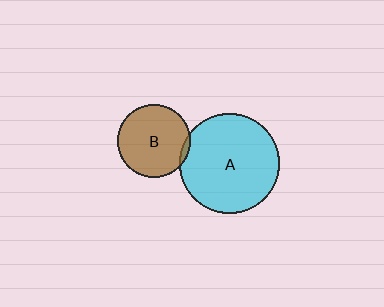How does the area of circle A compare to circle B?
Approximately 1.9 times.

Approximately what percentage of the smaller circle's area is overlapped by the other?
Approximately 5%.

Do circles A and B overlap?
Yes.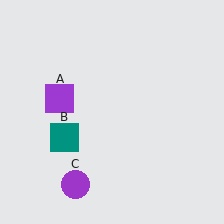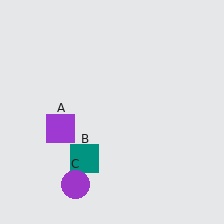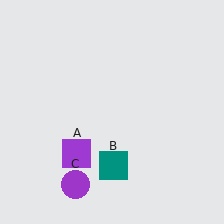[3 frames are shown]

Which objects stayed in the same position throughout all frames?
Purple circle (object C) remained stationary.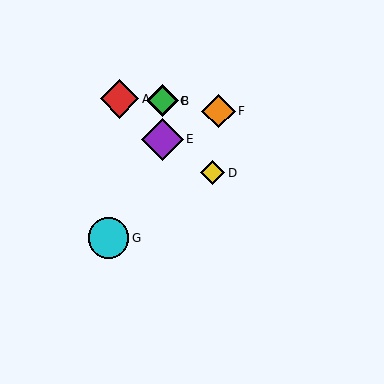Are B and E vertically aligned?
Yes, both are at x≈162.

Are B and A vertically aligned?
No, B is at x≈162 and A is at x≈120.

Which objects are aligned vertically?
Objects B, C, E are aligned vertically.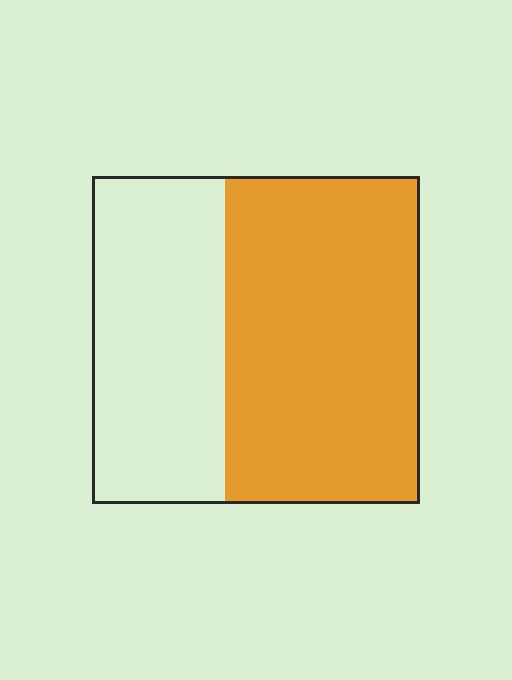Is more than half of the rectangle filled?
Yes.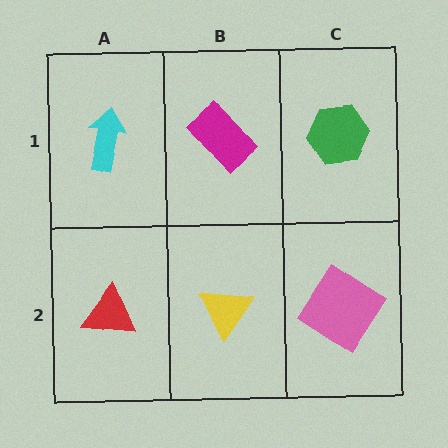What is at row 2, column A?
A red triangle.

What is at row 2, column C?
A pink diamond.